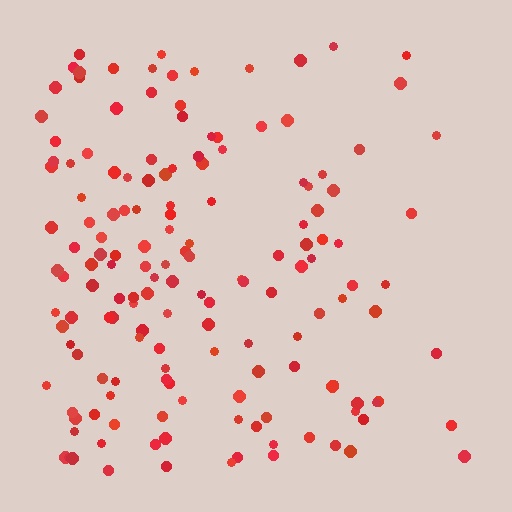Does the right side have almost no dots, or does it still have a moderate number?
Still a moderate number, just noticeably fewer than the left.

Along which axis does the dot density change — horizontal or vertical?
Horizontal.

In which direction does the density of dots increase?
From right to left, with the left side densest.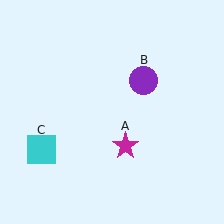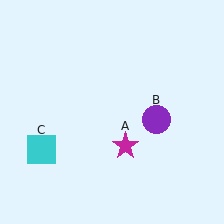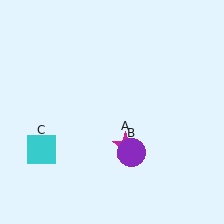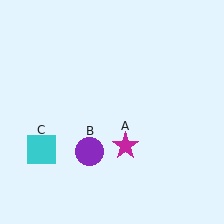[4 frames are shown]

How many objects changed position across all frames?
1 object changed position: purple circle (object B).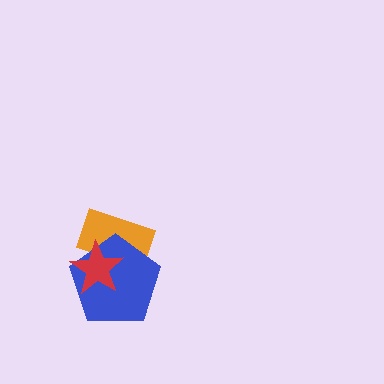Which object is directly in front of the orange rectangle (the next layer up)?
The blue pentagon is directly in front of the orange rectangle.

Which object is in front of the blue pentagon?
The red star is in front of the blue pentagon.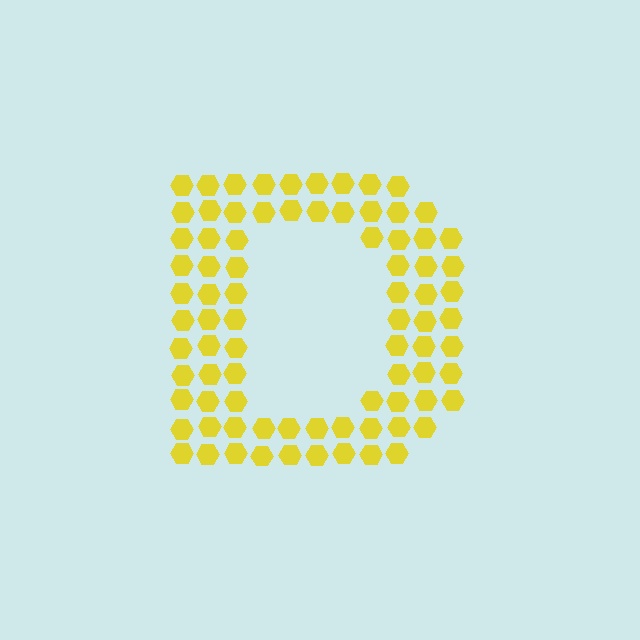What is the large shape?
The large shape is the letter D.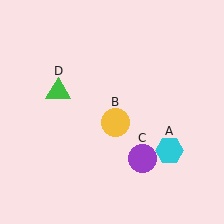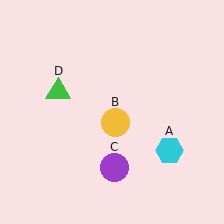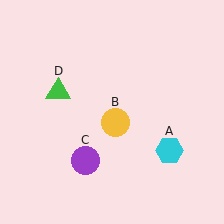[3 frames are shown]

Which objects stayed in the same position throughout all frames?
Cyan hexagon (object A) and yellow circle (object B) and green triangle (object D) remained stationary.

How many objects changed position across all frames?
1 object changed position: purple circle (object C).